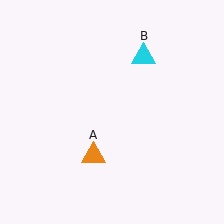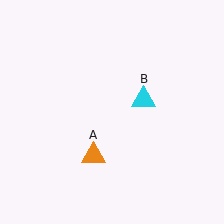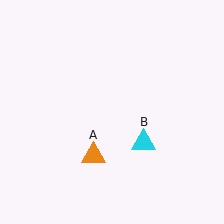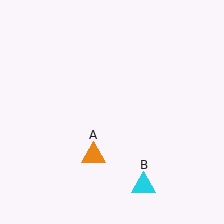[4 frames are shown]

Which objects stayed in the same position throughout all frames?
Orange triangle (object A) remained stationary.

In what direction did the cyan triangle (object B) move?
The cyan triangle (object B) moved down.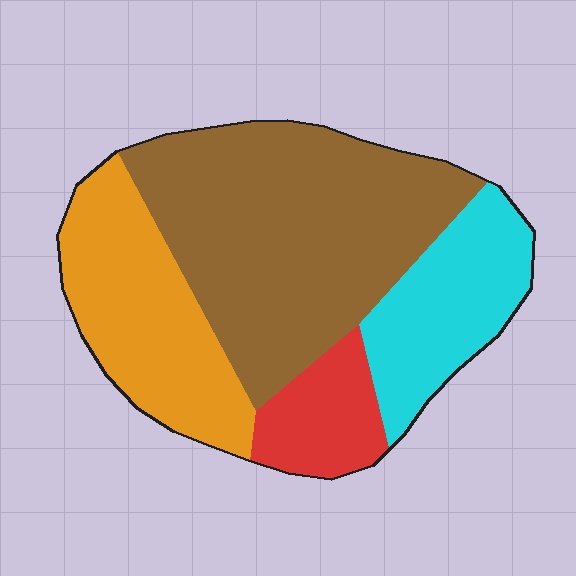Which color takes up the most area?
Brown, at roughly 45%.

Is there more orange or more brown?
Brown.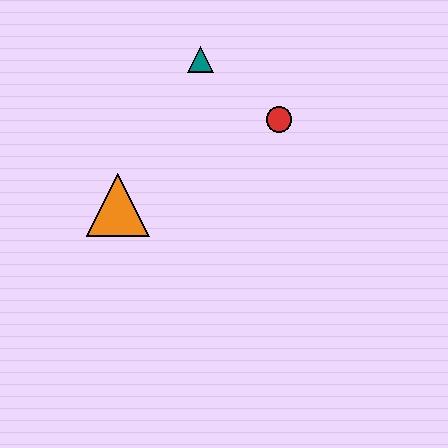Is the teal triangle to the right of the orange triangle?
Yes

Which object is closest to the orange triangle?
The teal triangle is closest to the orange triangle.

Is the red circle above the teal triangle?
No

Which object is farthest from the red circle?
The orange triangle is farthest from the red circle.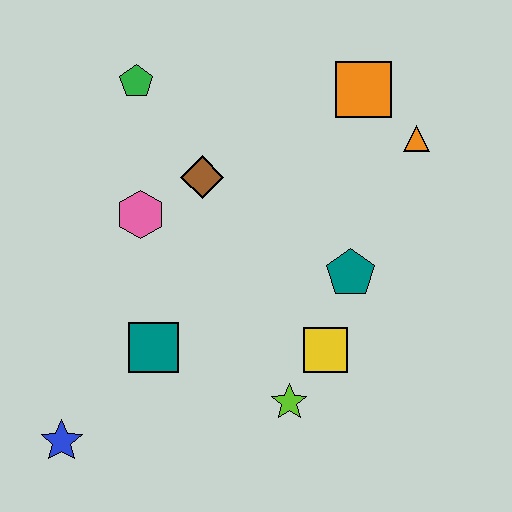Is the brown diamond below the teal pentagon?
No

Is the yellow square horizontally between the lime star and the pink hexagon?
No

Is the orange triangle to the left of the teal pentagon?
No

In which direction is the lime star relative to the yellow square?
The lime star is below the yellow square.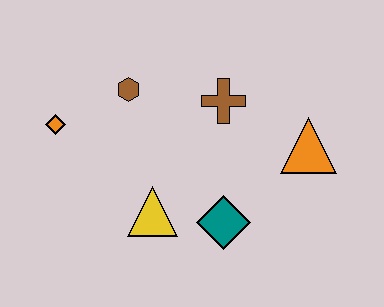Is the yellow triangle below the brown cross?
Yes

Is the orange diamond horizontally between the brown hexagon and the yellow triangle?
No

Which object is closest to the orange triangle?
The brown cross is closest to the orange triangle.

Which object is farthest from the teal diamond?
The orange diamond is farthest from the teal diamond.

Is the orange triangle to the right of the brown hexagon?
Yes